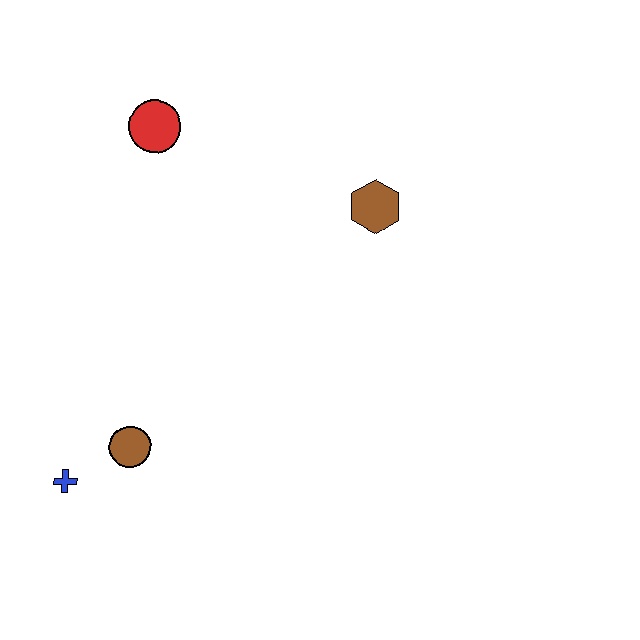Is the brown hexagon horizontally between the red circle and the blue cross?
No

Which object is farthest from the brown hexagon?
The blue cross is farthest from the brown hexagon.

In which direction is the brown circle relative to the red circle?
The brown circle is below the red circle.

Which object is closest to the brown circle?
The blue cross is closest to the brown circle.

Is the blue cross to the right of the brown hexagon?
No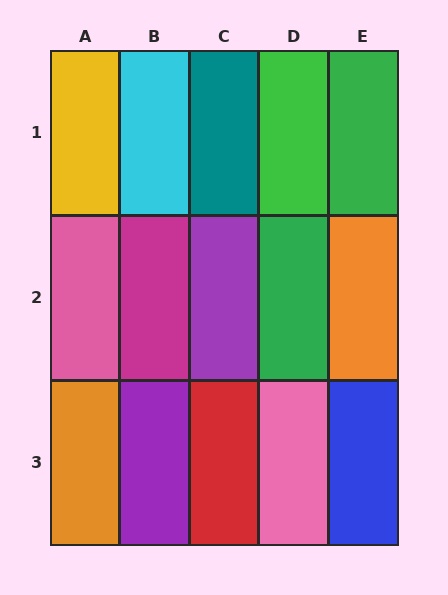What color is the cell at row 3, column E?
Blue.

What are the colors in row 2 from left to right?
Pink, magenta, purple, green, orange.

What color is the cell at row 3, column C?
Red.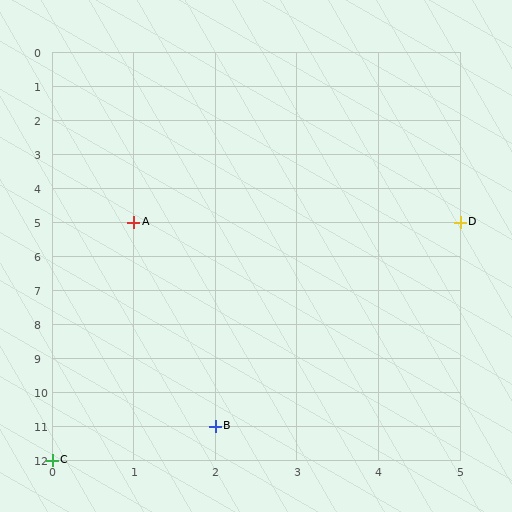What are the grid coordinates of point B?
Point B is at grid coordinates (2, 11).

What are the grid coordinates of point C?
Point C is at grid coordinates (0, 12).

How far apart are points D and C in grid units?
Points D and C are 5 columns and 7 rows apart (about 8.6 grid units diagonally).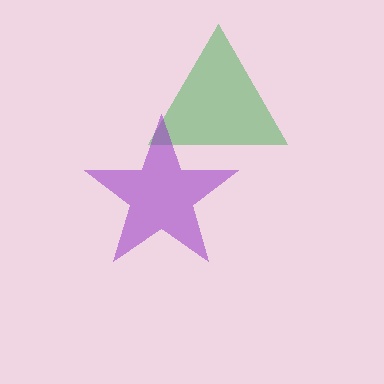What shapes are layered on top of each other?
The layered shapes are: a green triangle, a purple star.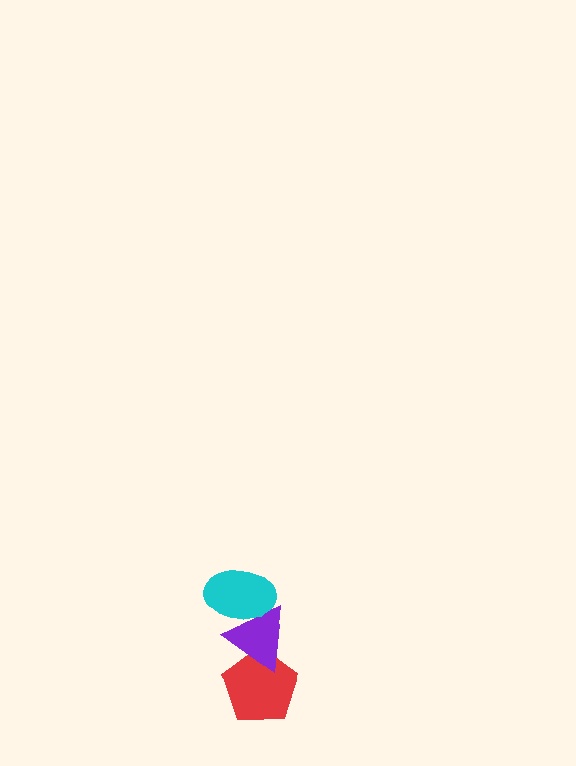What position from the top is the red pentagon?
The red pentagon is 3rd from the top.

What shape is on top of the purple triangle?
The cyan ellipse is on top of the purple triangle.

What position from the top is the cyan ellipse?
The cyan ellipse is 1st from the top.